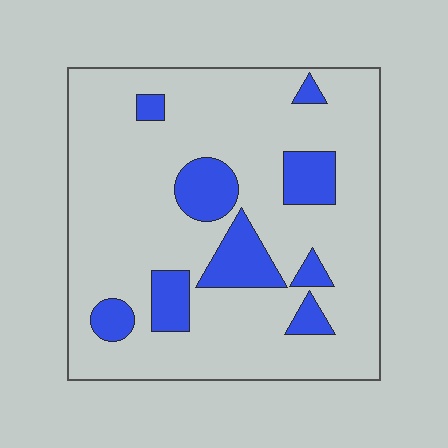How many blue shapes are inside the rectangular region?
9.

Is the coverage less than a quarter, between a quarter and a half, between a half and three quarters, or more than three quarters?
Less than a quarter.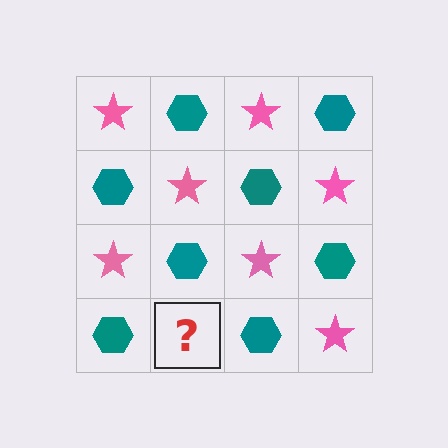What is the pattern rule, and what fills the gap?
The rule is that it alternates pink star and teal hexagon in a checkerboard pattern. The gap should be filled with a pink star.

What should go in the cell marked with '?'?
The missing cell should contain a pink star.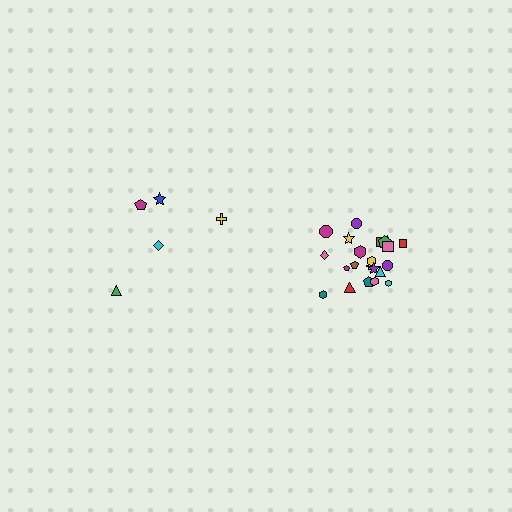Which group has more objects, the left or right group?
The right group.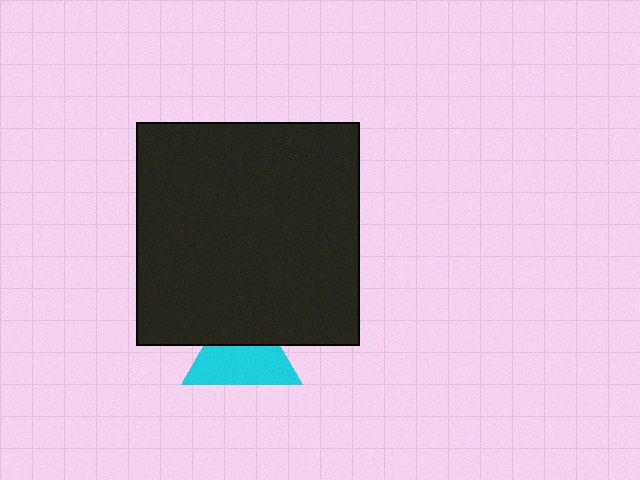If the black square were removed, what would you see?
You would see the complete cyan triangle.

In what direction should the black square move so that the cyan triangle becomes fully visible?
The black square should move up. That is the shortest direction to clear the overlap and leave the cyan triangle fully visible.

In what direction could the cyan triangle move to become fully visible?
The cyan triangle could move down. That would shift it out from behind the black square entirely.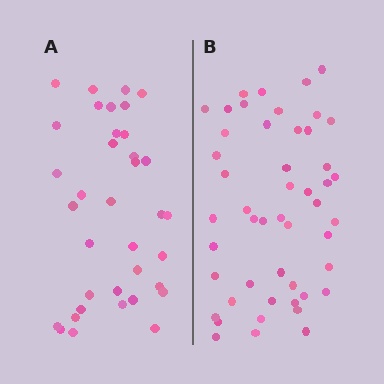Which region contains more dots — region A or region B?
Region B (the right region) has more dots.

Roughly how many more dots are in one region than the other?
Region B has approximately 15 more dots than region A.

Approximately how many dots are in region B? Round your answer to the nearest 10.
About 50 dots. (The exact count is 49, which rounds to 50.)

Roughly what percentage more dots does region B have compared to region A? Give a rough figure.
About 35% more.